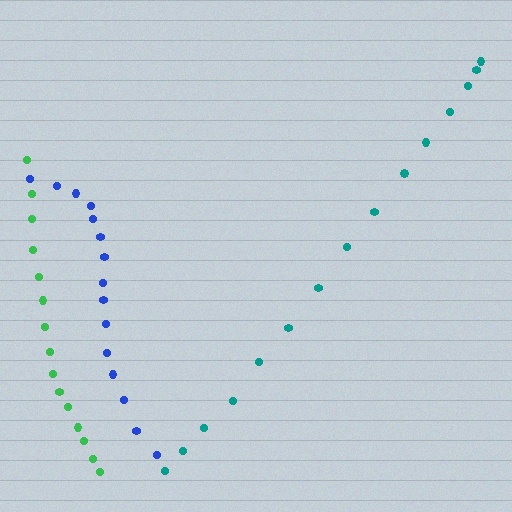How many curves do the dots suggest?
There are 3 distinct paths.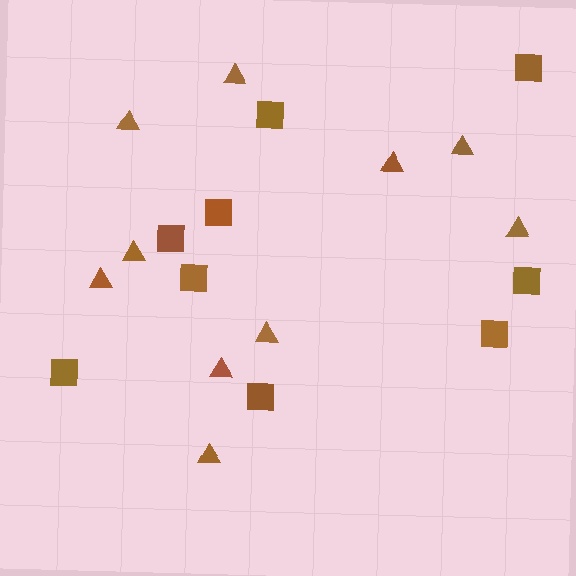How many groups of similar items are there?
There are 2 groups: one group of triangles (10) and one group of squares (9).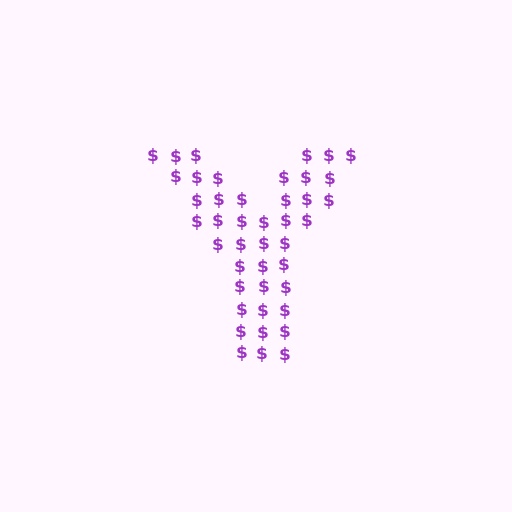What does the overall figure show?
The overall figure shows the letter Y.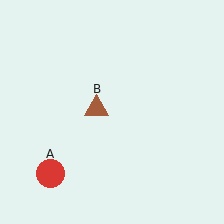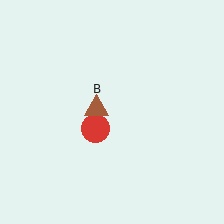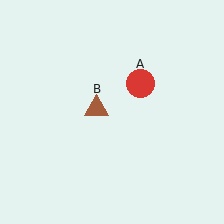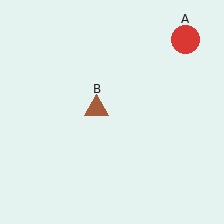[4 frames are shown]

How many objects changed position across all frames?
1 object changed position: red circle (object A).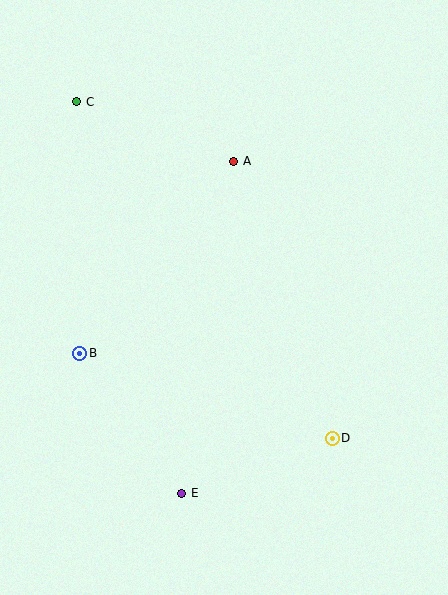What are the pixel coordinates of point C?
Point C is at (77, 102).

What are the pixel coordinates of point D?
Point D is at (332, 438).